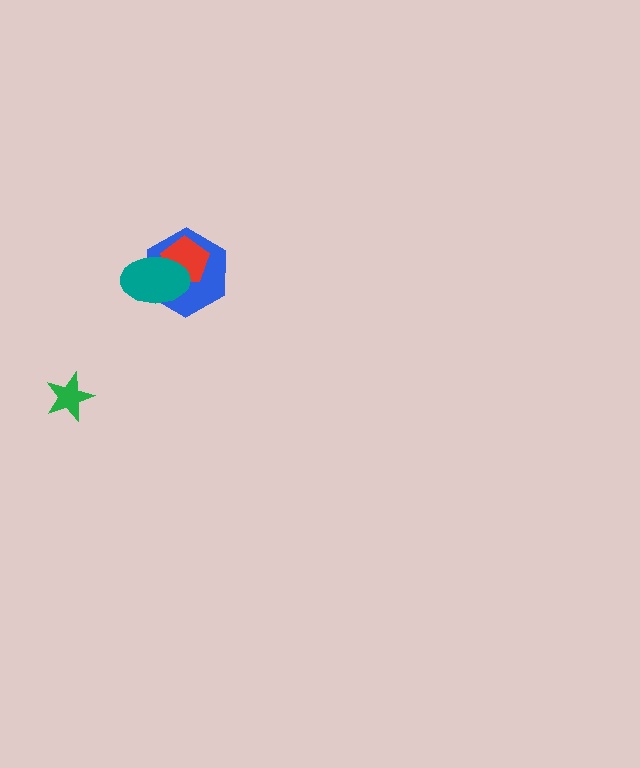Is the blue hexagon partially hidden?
Yes, it is partially covered by another shape.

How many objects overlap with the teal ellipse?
2 objects overlap with the teal ellipse.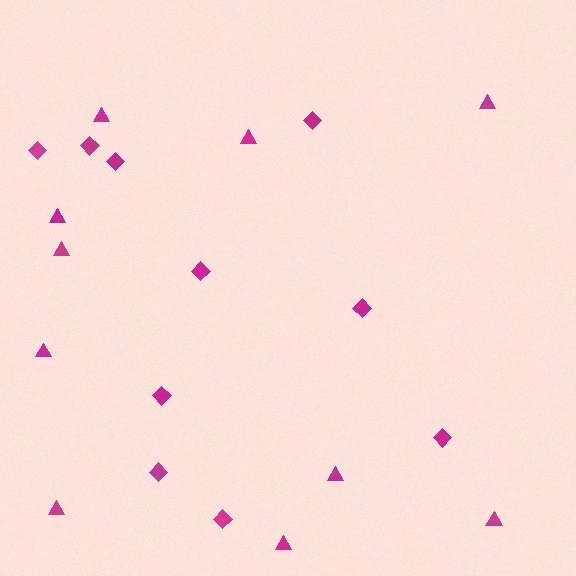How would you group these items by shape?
There are 2 groups: one group of diamonds (10) and one group of triangles (10).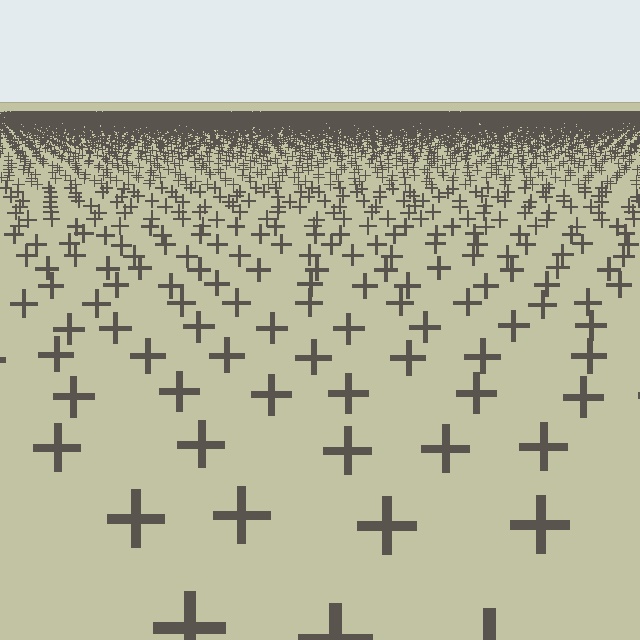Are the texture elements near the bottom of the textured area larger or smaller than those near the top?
Larger. Near the bottom, elements are closer to the viewer and appear at a bigger on-screen size.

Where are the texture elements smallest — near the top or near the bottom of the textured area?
Near the top.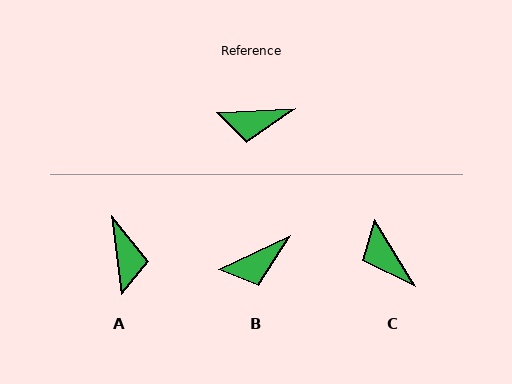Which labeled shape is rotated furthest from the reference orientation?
A, about 94 degrees away.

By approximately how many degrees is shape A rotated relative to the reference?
Approximately 94 degrees counter-clockwise.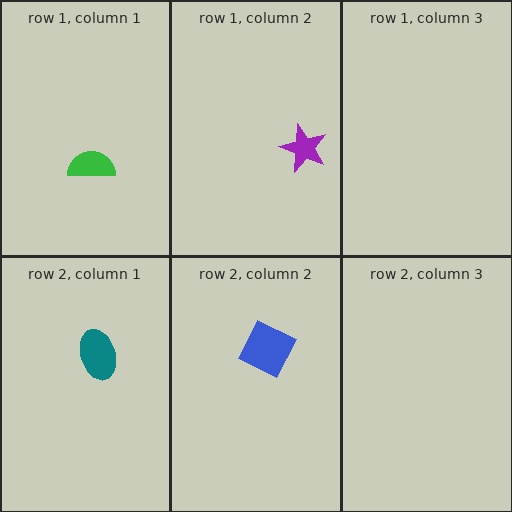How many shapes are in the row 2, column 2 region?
1.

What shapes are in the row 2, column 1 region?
The teal ellipse.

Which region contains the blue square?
The row 2, column 2 region.